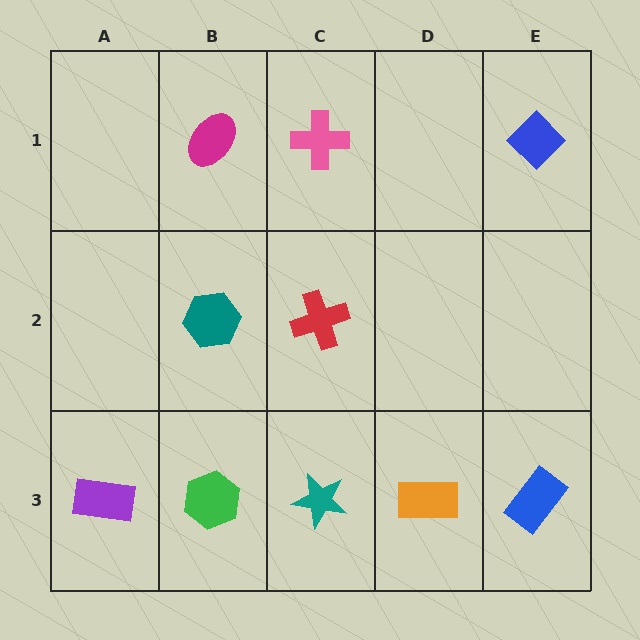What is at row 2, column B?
A teal hexagon.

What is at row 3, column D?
An orange rectangle.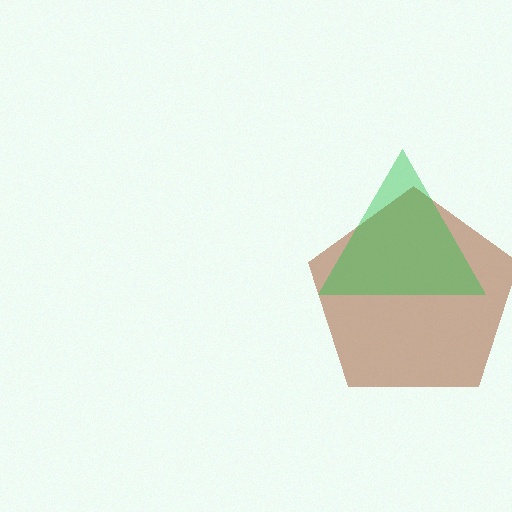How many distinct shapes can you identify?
There are 2 distinct shapes: a brown pentagon, a green triangle.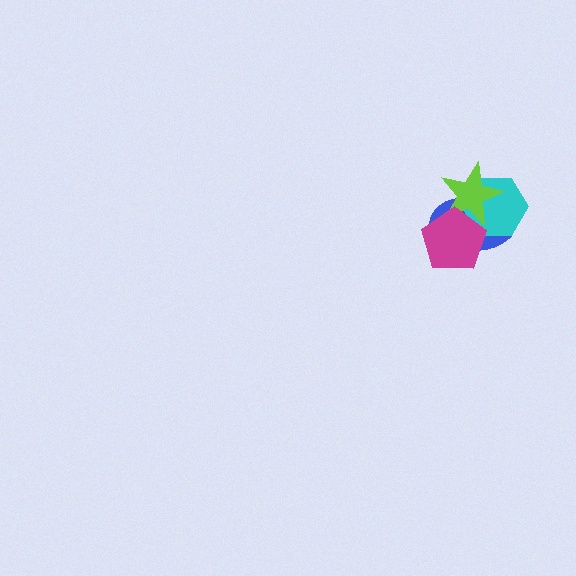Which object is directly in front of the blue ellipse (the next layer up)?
The cyan hexagon is directly in front of the blue ellipse.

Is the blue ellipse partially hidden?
Yes, it is partially covered by another shape.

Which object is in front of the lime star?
The magenta pentagon is in front of the lime star.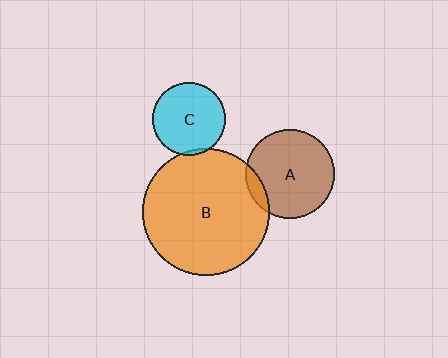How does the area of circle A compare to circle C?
Approximately 1.4 times.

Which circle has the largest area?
Circle B (orange).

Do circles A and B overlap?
Yes.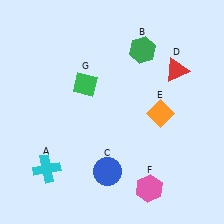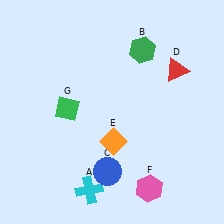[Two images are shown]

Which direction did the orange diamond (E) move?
The orange diamond (E) moved left.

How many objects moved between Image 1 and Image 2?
3 objects moved between the two images.